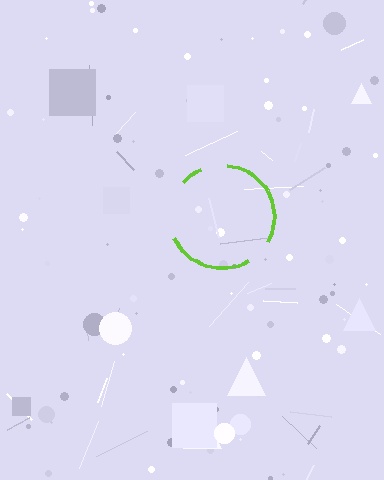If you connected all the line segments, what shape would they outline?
They would outline a circle.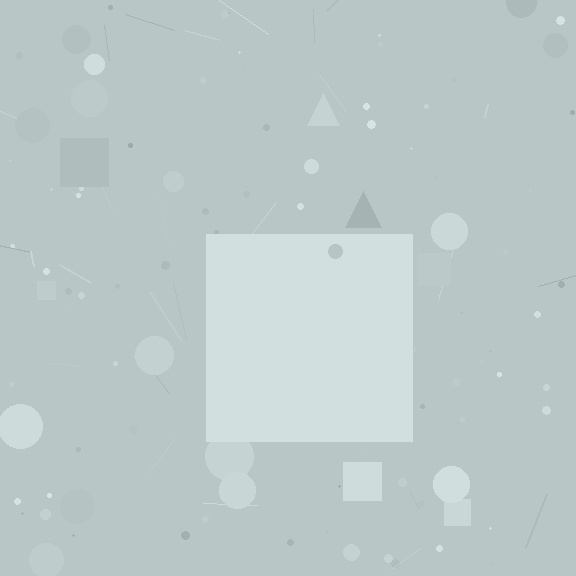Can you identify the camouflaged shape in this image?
The camouflaged shape is a square.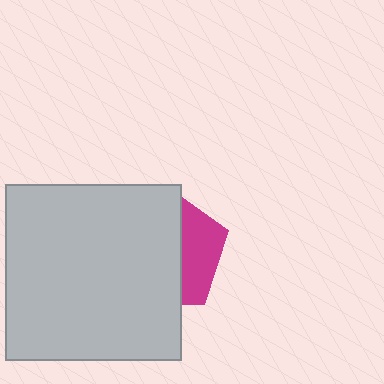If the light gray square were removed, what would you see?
You would see the complete magenta pentagon.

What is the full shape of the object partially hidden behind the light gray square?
The partially hidden object is a magenta pentagon.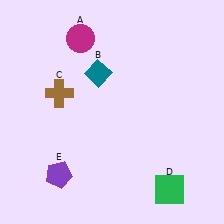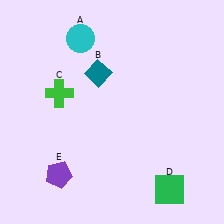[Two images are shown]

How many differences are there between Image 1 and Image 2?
There are 2 differences between the two images.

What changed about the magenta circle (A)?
In Image 1, A is magenta. In Image 2, it changed to cyan.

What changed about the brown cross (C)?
In Image 1, C is brown. In Image 2, it changed to green.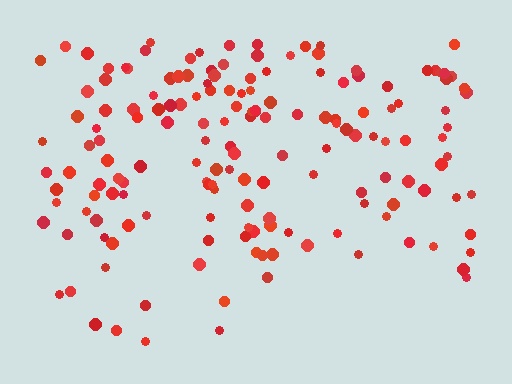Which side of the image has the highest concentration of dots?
The top.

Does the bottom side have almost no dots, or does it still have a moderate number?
Still a moderate number, just noticeably fewer than the top.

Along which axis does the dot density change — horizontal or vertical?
Vertical.